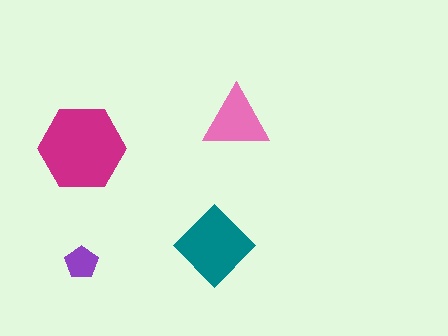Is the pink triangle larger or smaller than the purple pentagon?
Larger.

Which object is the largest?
The magenta hexagon.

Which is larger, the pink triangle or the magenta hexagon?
The magenta hexagon.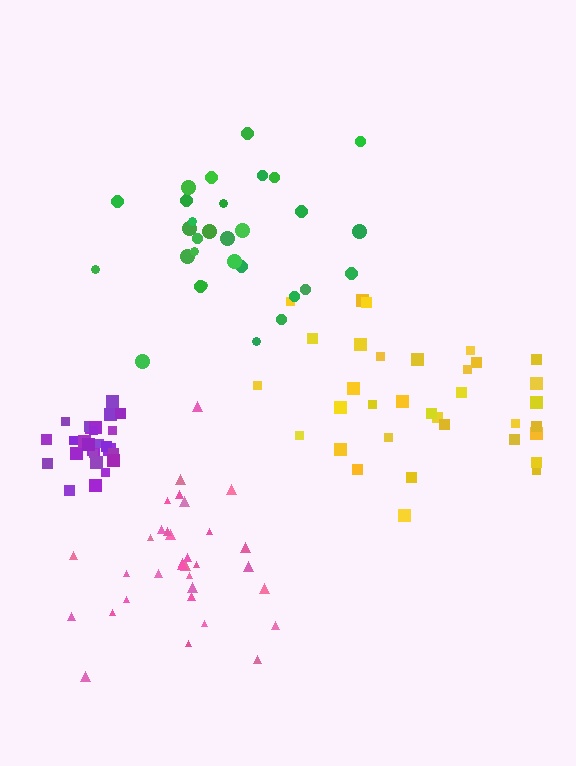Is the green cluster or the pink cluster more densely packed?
Pink.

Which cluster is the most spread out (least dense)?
Yellow.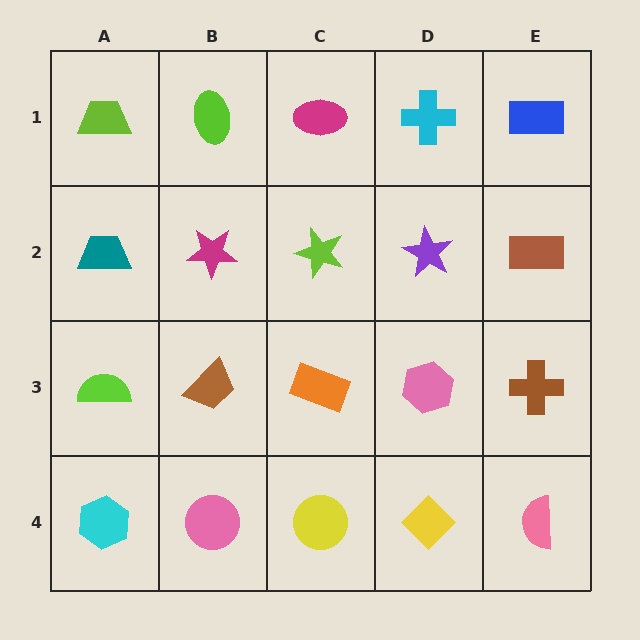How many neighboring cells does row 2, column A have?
3.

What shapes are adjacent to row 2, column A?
A lime trapezoid (row 1, column A), a lime semicircle (row 3, column A), a magenta star (row 2, column B).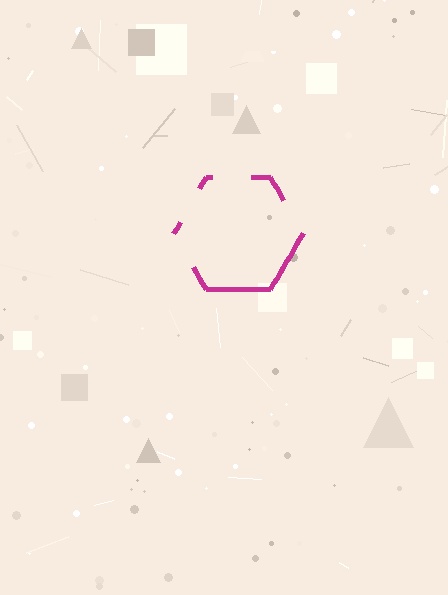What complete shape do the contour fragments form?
The contour fragments form a hexagon.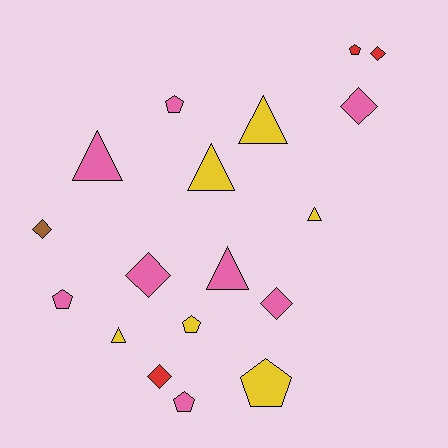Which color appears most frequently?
Pink, with 8 objects.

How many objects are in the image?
There are 18 objects.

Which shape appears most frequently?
Diamond, with 6 objects.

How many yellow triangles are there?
There are 4 yellow triangles.